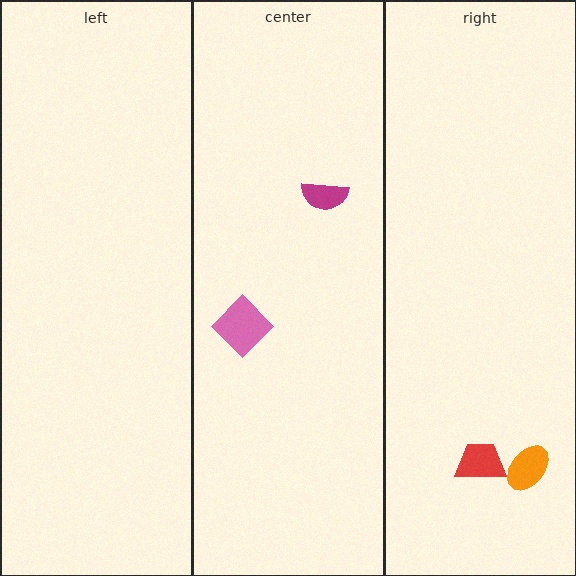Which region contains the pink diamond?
The center region.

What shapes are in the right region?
The orange ellipse, the red trapezoid.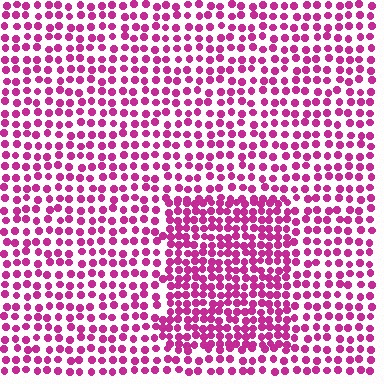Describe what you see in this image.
The image contains small magenta elements arranged at two different densities. A rectangle-shaped region is visible where the elements are more densely packed than the surrounding area.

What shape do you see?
I see a rectangle.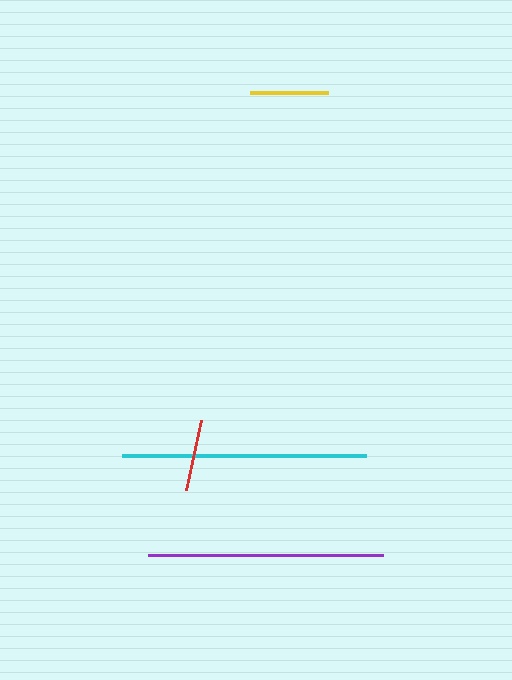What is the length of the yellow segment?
The yellow segment is approximately 78 pixels long.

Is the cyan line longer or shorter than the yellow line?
The cyan line is longer than the yellow line.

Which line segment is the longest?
The cyan line is the longest at approximately 244 pixels.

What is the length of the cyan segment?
The cyan segment is approximately 244 pixels long.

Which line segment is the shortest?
The red line is the shortest at approximately 71 pixels.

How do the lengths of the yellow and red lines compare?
The yellow and red lines are approximately the same length.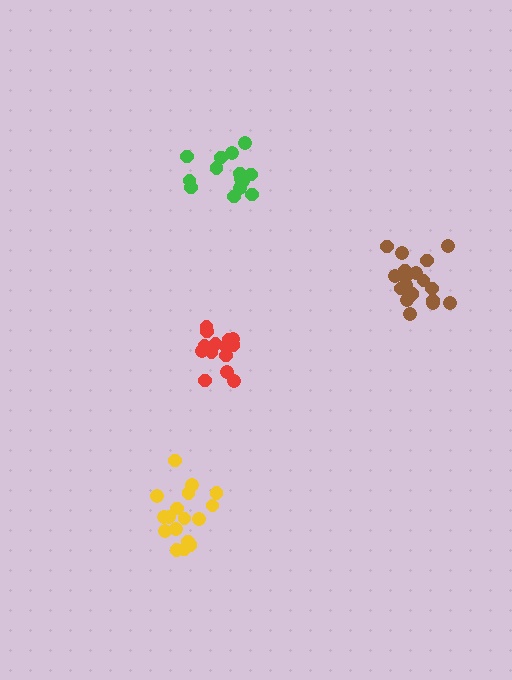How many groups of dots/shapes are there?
There are 4 groups.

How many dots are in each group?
Group 1: 14 dots, Group 2: 20 dots, Group 3: 14 dots, Group 4: 18 dots (66 total).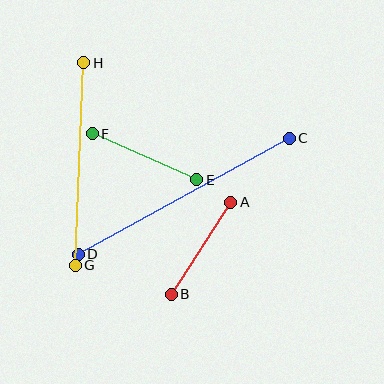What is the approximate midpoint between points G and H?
The midpoint is at approximately (79, 164) pixels.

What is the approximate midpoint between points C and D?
The midpoint is at approximately (184, 196) pixels.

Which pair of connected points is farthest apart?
Points C and D are farthest apart.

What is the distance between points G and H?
The distance is approximately 203 pixels.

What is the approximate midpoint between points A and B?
The midpoint is at approximately (201, 248) pixels.